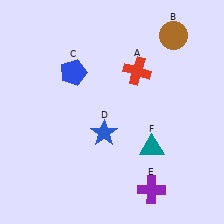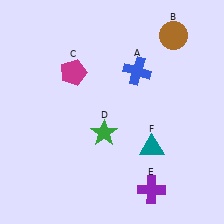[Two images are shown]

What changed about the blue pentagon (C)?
In Image 1, C is blue. In Image 2, it changed to magenta.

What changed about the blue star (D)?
In Image 1, D is blue. In Image 2, it changed to green.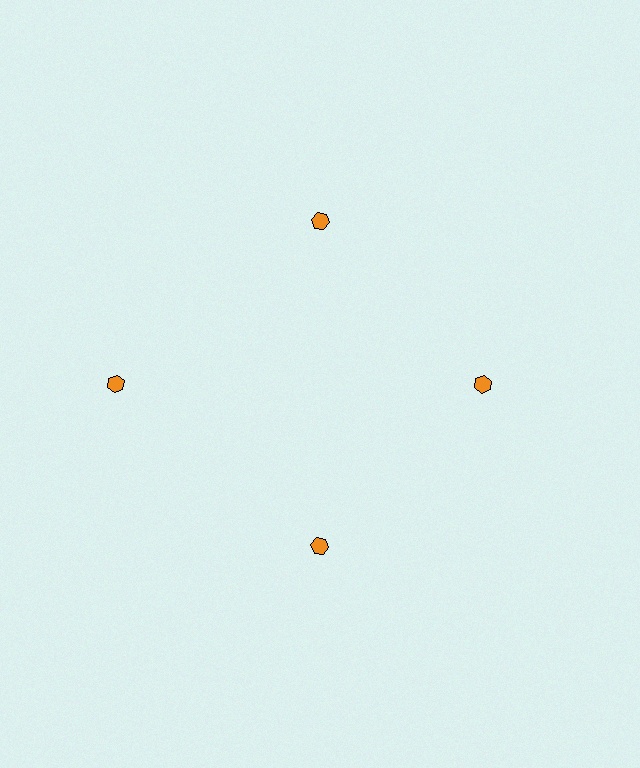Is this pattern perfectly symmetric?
No. The 4 orange hexagons are arranged in a ring, but one element near the 9 o'clock position is pushed outward from the center, breaking the 4-fold rotational symmetry.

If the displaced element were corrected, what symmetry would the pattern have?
It would have 4-fold rotational symmetry — the pattern would map onto itself every 90 degrees.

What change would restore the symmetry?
The symmetry would be restored by moving it inward, back onto the ring so that all 4 hexagons sit at equal angles and equal distance from the center.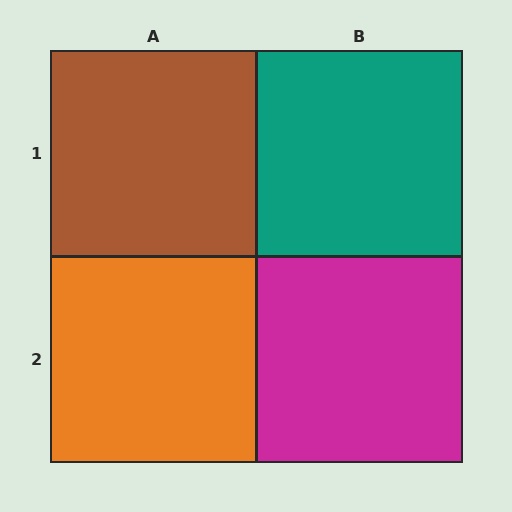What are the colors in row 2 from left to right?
Orange, magenta.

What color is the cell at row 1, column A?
Brown.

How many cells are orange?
1 cell is orange.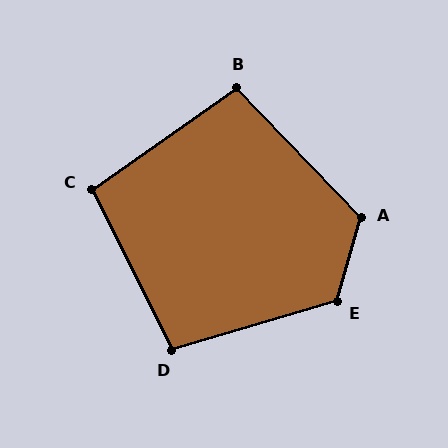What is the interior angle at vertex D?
Approximately 100 degrees (obtuse).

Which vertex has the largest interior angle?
E, at approximately 122 degrees.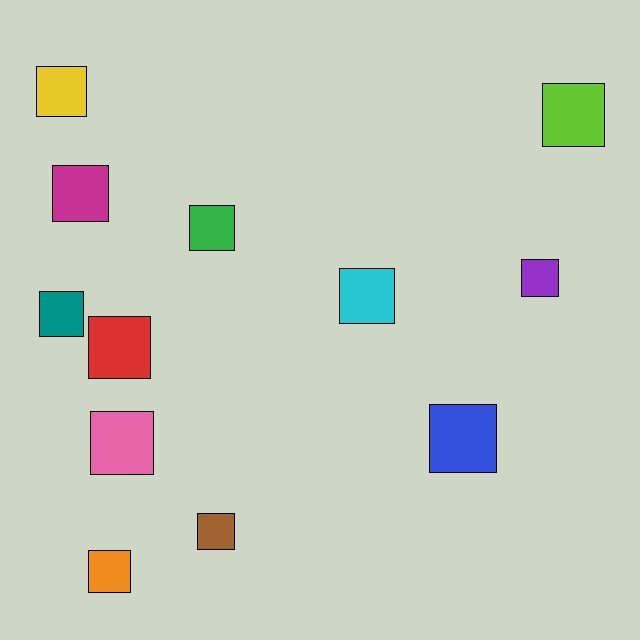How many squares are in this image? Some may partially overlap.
There are 12 squares.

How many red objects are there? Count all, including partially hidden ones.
There is 1 red object.